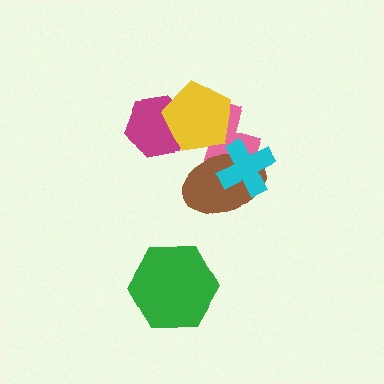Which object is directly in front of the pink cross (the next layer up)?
The yellow pentagon is directly in front of the pink cross.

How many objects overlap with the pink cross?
3 objects overlap with the pink cross.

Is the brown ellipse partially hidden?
Yes, it is partially covered by another shape.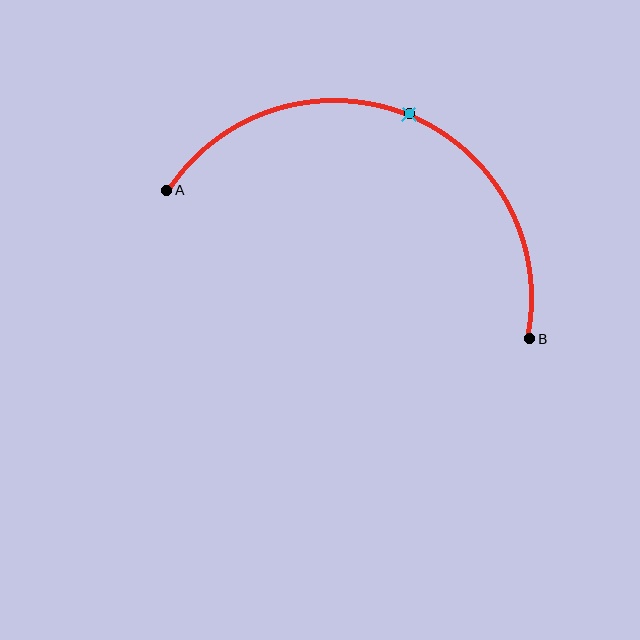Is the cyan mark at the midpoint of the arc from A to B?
Yes. The cyan mark lies on the arc at equal arc-length from both A and B — it is the arc midpoint.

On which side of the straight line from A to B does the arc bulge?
The arc bulges above the straight line connecting A and B.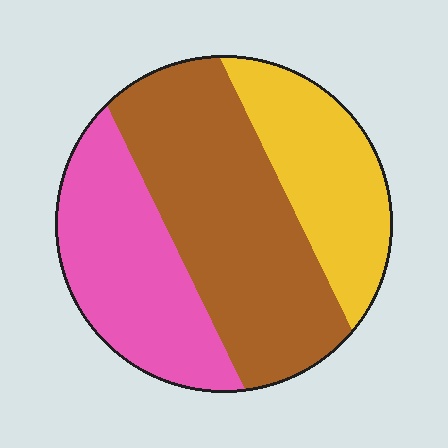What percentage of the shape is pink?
Pink takes up about one third (1/3) of the shape.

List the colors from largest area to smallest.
From largest to smallest: brown, pink, yellow.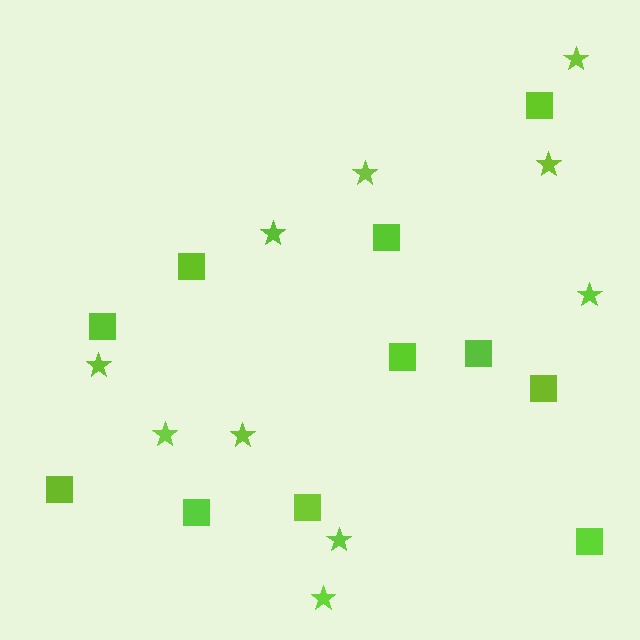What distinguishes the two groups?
There are 2 groups: one group of stars (10) and one group of squares (11).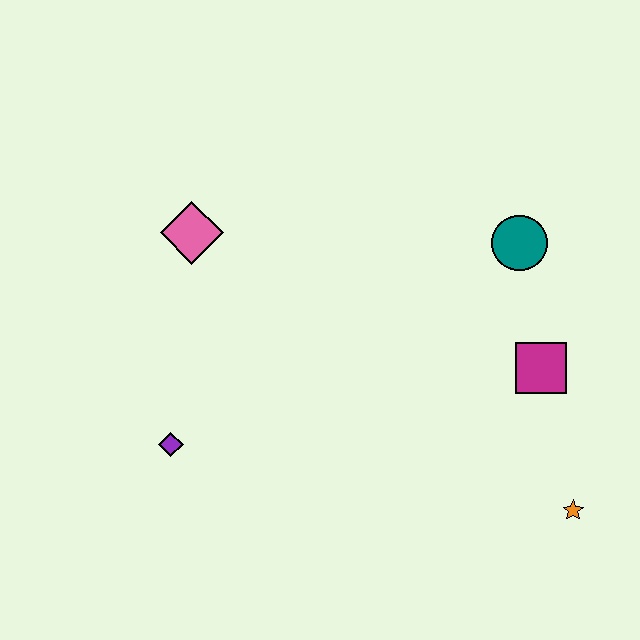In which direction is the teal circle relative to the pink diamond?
The teal circle is to the right of the pink diamond.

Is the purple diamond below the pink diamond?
Yes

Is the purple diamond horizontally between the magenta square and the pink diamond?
No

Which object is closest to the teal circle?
The magenta square is closest to the teal circle.